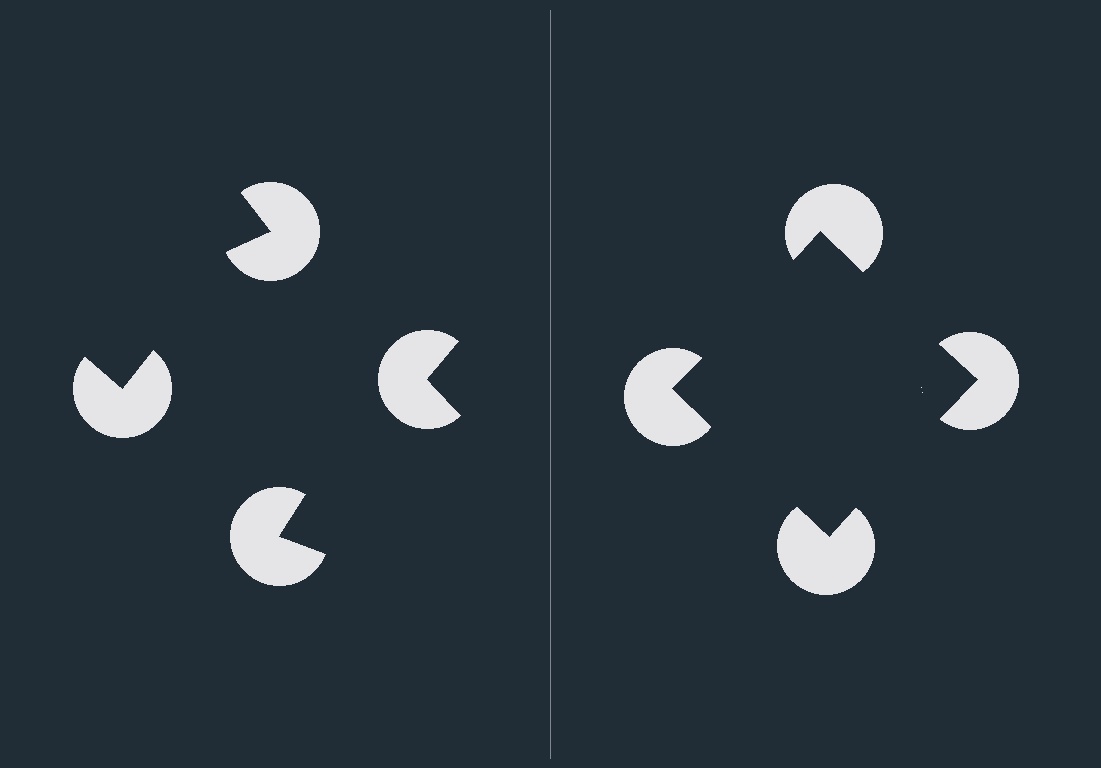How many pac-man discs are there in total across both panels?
8 — 4 on each side.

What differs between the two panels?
The pac-man discs are positioned identically on both sides; only the wedge orientations differ. On the right they align to a square; on the left they are misaligned.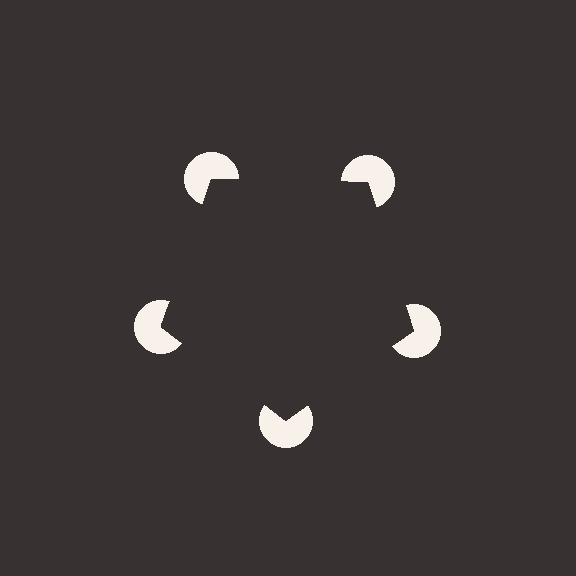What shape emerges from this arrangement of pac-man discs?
An illusory pentagon — its edges are inferred from the aligned wedge cuts in the pac-man discs, not physically drawn.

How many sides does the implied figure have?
5 sides.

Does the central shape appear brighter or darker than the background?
It typically appears slightly darker than the background, even though no actual brightness change is drawn.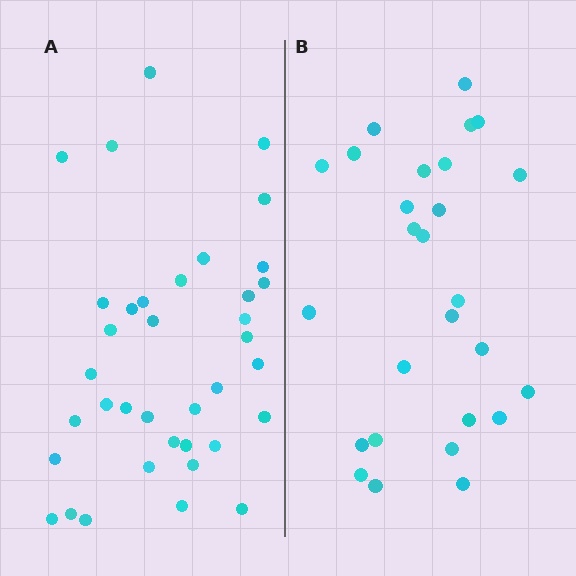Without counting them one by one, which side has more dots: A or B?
Region A (the left region) has more dots.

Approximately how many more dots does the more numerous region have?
Region A has roughly 10 or so more dots than region B.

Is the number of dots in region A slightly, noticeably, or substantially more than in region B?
Region A has noticeably more, but not dramatically so. The ratio is roughly 1.4 to 1.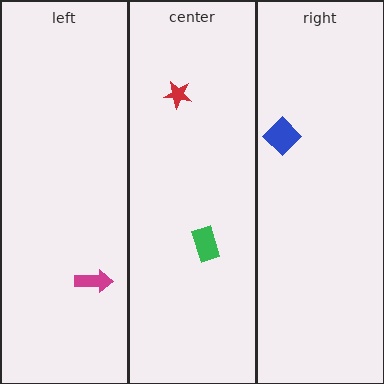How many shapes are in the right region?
1.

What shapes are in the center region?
The red star, the green rectangle.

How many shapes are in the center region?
2.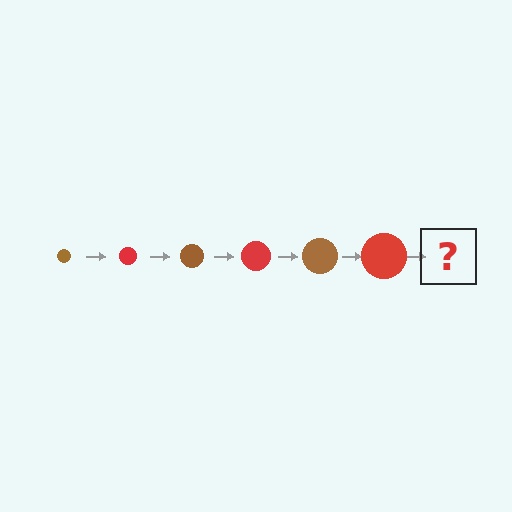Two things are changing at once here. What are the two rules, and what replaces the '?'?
The two rules are that the circle grows larger each step and the color cycles through brown and red. The '?' should be a brown circle, larger than the previous one.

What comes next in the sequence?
The next element should be a brown circle, larger than the previous one.